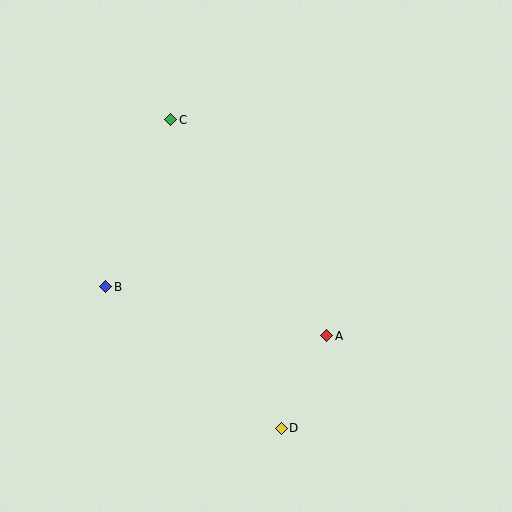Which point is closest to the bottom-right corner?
Point D is closest to the bottom-right corner.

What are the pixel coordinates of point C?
Point C is at (171, 120).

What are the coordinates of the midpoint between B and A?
The midpoint between B and A is at (216, 311).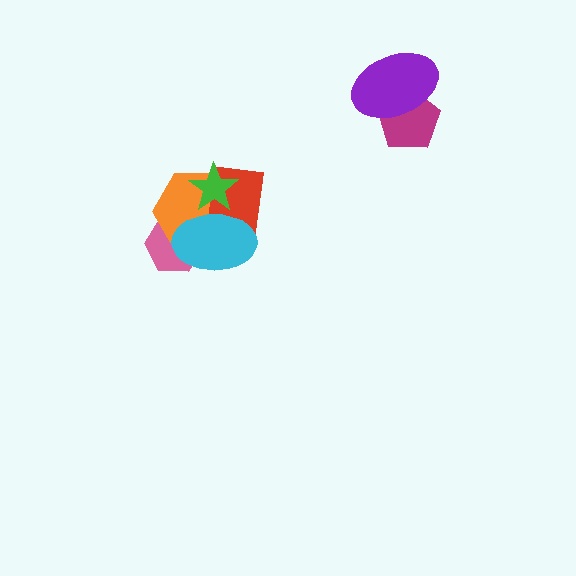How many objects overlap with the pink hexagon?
2 objects overlap with the pink hexagon.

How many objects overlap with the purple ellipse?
1 object overlaps with the purple ellipse.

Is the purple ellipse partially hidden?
No, no other shape covers it.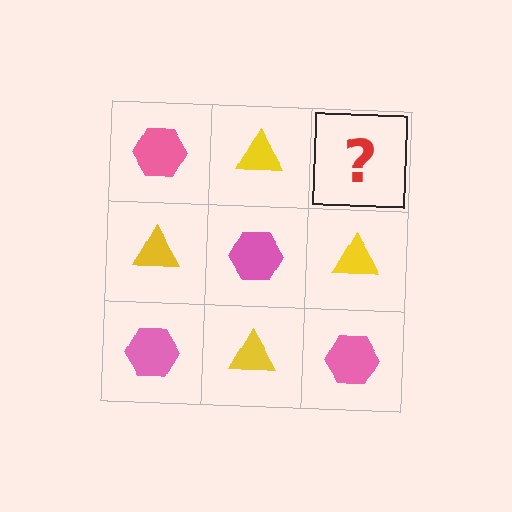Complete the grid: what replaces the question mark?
The question mark should be replaced with a pink hexagon.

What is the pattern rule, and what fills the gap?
The rule is that it alternates pink hexagon and yellow triangle in a checkerboard pattern. The gap should be filled with a pink hexagon.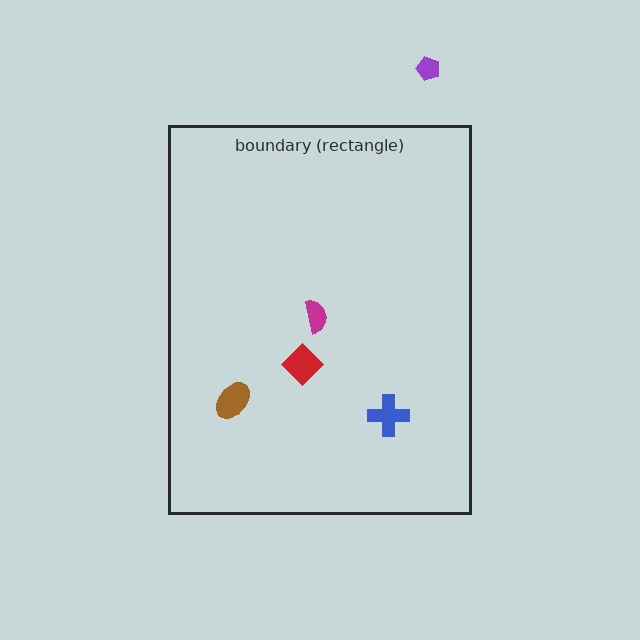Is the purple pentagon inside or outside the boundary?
Outside.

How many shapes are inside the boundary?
4 inside, 1 outside.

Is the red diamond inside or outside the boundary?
Inside.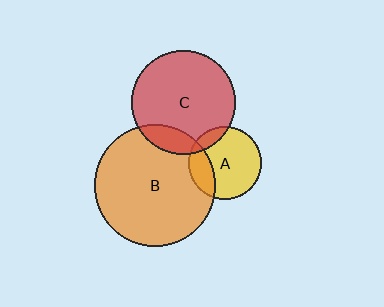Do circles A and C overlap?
Yes.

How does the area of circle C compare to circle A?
Approximately 2.0 times.